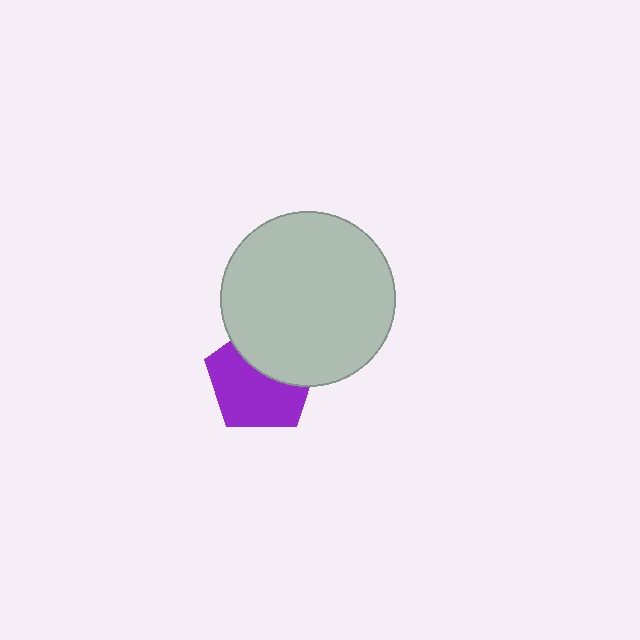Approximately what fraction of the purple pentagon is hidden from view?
Roughly 39% of the purple pentagon is hidden behind the light gray circle.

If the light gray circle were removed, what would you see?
You would see the complete purple pentagon.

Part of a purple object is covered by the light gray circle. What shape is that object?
It is a pentagon.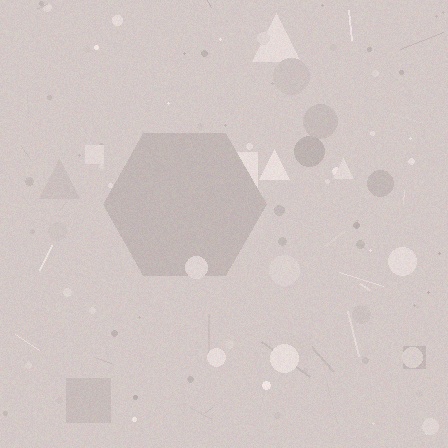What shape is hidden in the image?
A hexagon is hidden in the image.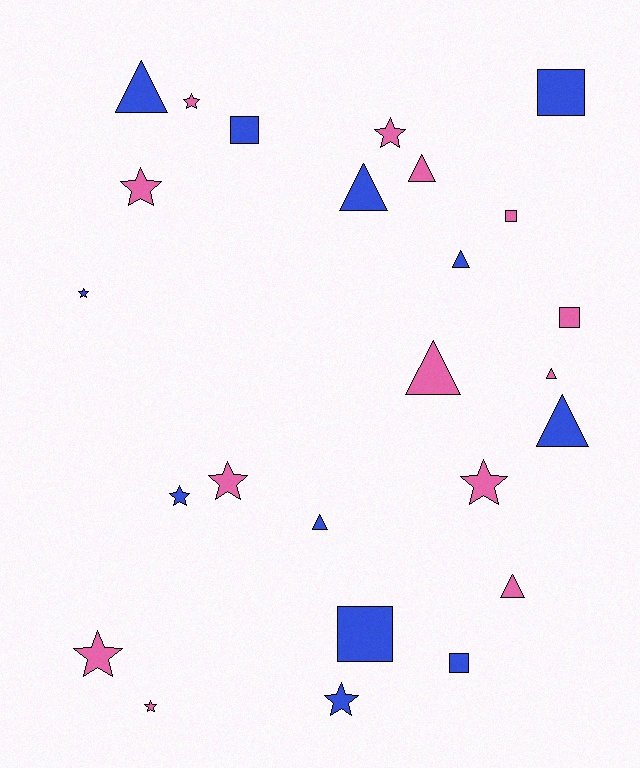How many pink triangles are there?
There are 4 pink triangles.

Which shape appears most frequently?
Star, with 10 objects.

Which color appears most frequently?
Pink, with 13 objects.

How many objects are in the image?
There are 25 objects.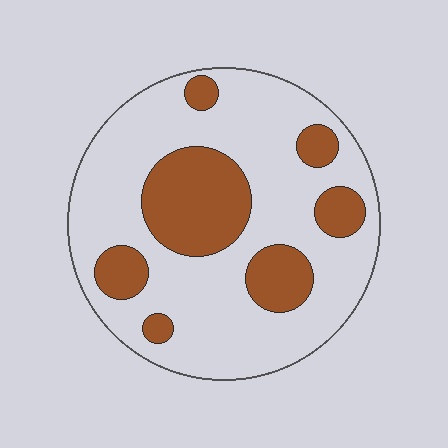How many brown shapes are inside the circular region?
7.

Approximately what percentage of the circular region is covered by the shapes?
Approximately 25%.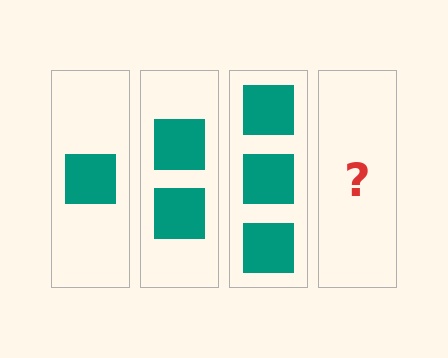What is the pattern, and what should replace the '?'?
The pattern is that each step adds one more square. The '?' should be 4 squares.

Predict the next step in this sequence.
The next step is 4 squares.